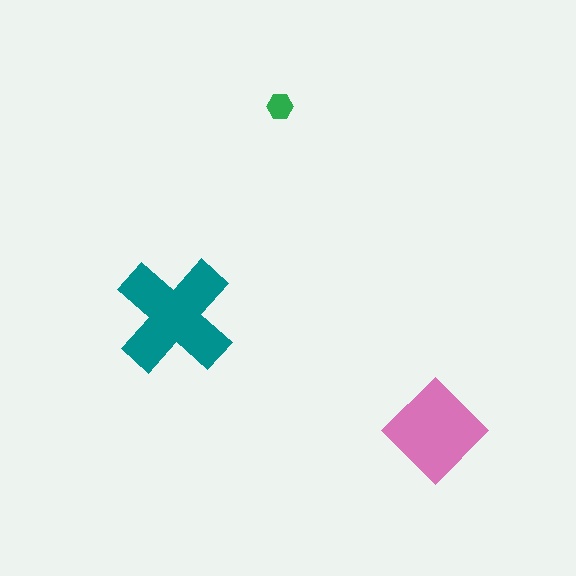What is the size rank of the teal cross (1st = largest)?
1st.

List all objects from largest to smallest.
The teal cross, the pink diamond, the green hexagon.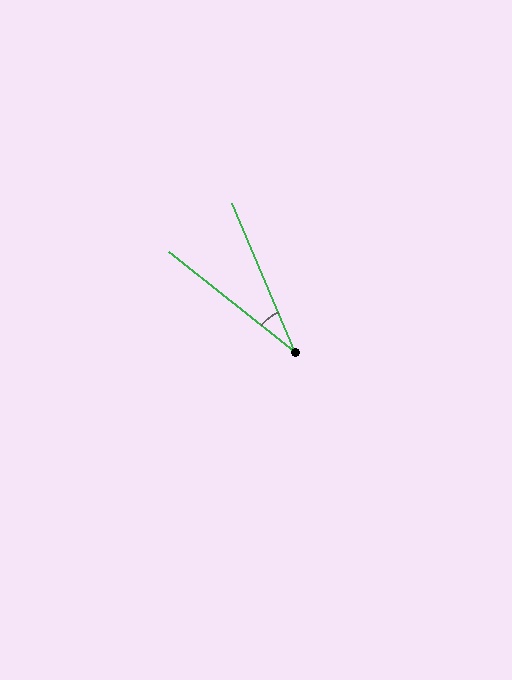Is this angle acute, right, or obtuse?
It is acute.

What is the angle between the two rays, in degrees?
Approximately 28 degrees.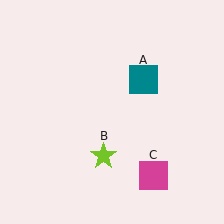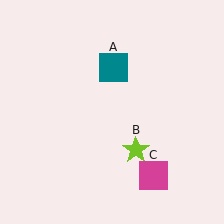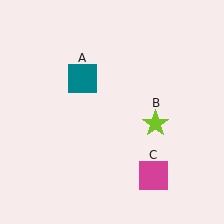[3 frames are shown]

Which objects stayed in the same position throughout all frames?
Magenta square (object C) remained stationary.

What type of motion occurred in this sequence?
The teal square (object A), lime star (object B) rotated counterclockwise around the center of the scene.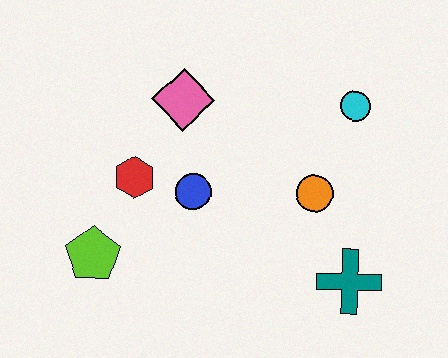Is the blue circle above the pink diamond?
No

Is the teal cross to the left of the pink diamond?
No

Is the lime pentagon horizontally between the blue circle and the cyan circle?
No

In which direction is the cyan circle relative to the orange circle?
The cyan circle is above the orange circle.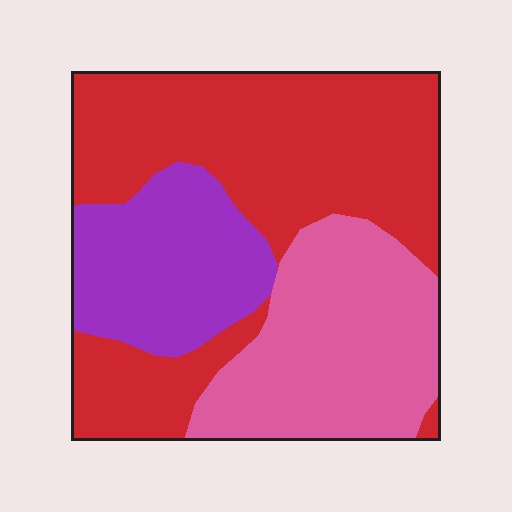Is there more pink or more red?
Red.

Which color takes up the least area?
Purple, at roughly 20%.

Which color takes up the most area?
Red, at roughly 50%.